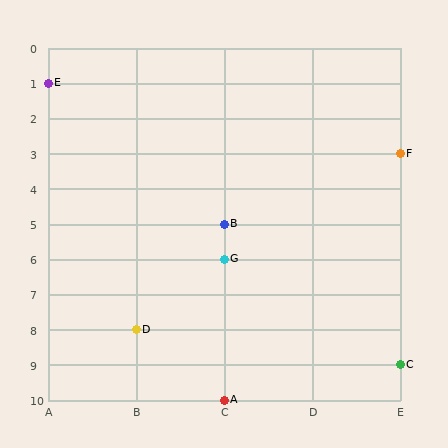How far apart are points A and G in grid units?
Points A and G are 4 rows apart.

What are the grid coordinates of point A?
Point A is at grid coordinates (C, 10).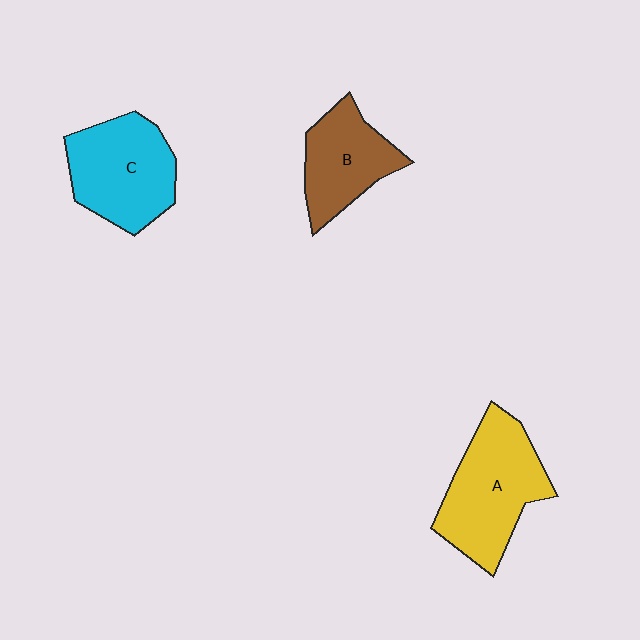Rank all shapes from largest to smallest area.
From largest to smallest: A (yellow), C (cyan), B (brown).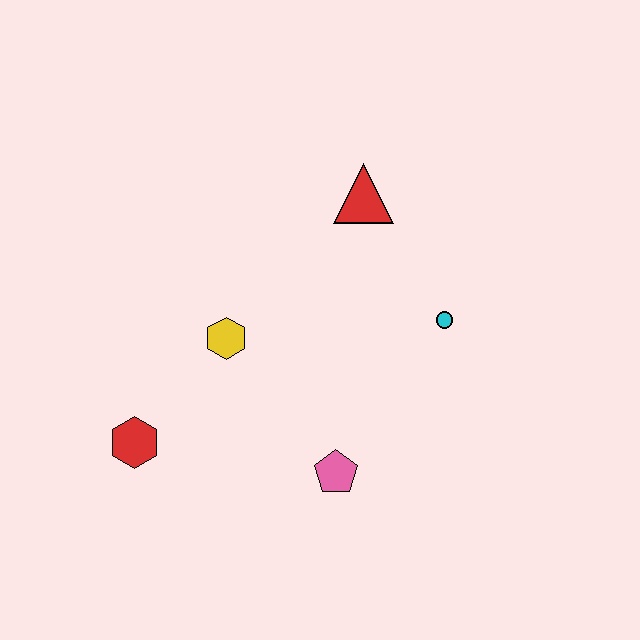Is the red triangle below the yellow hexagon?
No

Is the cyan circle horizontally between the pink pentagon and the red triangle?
No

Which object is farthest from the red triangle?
The red hexagon is farthest from the red triangle.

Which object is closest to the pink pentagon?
The yellow hexagon is closest to the pink pentagon.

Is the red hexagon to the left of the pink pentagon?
Yes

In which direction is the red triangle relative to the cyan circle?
The red triangle is above the cyan circle.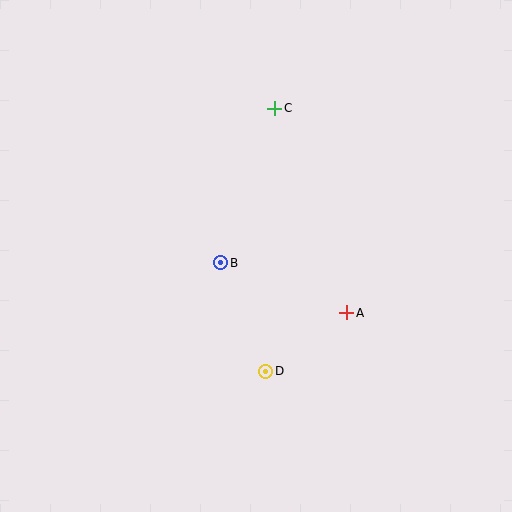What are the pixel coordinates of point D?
Point D is at (266, 371).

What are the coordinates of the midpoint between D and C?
The midpoint between D and C is at (270, 240).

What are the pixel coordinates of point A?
Point A is at (347, 313).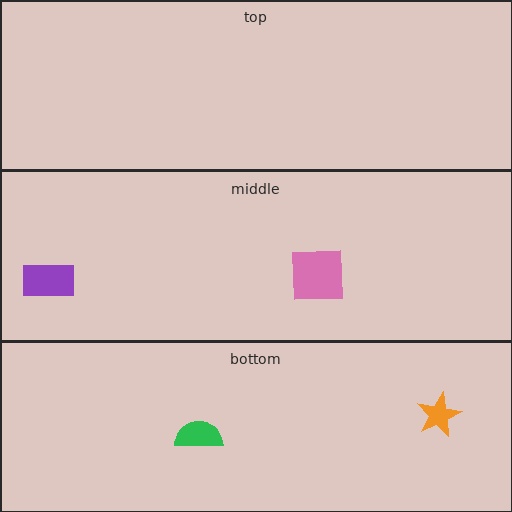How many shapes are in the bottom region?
2.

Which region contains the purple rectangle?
The middle region.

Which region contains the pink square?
The middle region.